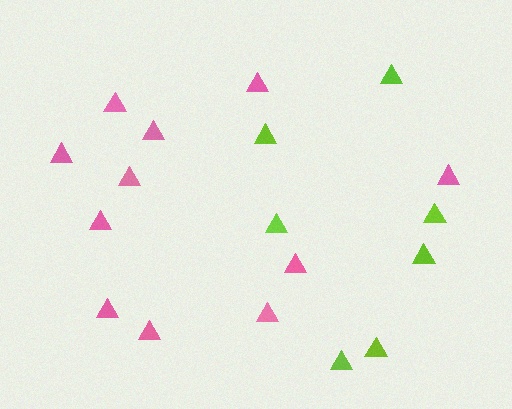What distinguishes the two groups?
There are 2 groups: one group of lime triangles (7) and one group of pink triangles (11).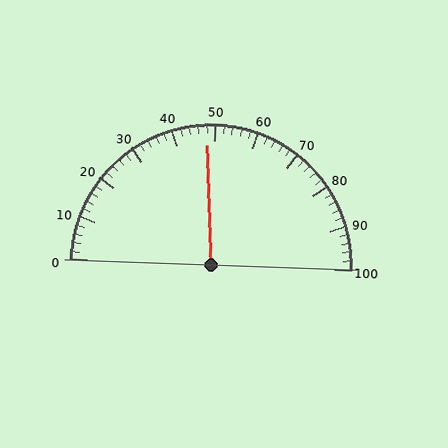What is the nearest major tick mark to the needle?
The nearest major tick mark is 50.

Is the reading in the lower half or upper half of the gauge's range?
The reading is in the lower half of the range (0 to 100).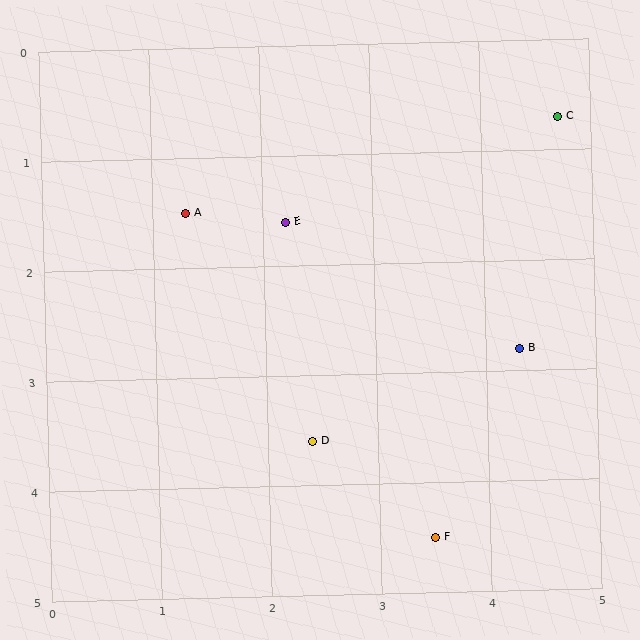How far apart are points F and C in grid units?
Points F and C are about 4.0 grid units apart.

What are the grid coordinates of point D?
Point D is at approximately (2.4, 3.6).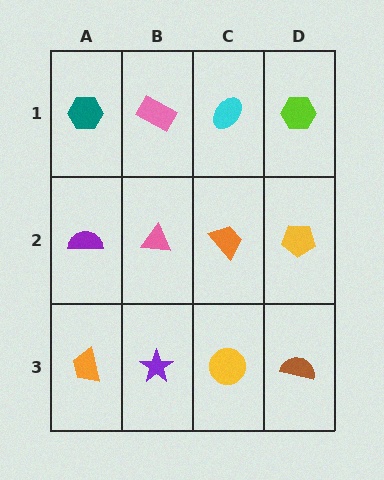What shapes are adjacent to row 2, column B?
A pink rectangle (row 1, column B), a purple star (row 3, column B), a purple semicircle (row 2, column A), an orange trapezoid (row 2, column C).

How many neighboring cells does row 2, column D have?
3.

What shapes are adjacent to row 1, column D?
A yellow pentagon (row 2, column D), a cyan ellipse (row 1, column C).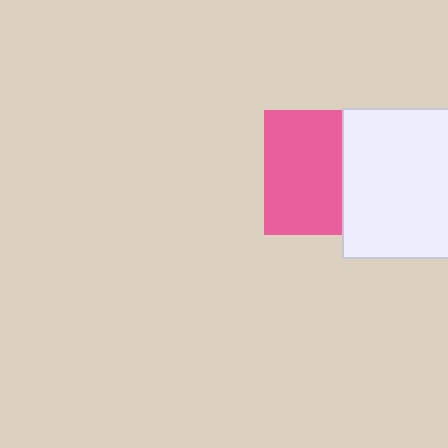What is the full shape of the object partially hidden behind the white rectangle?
The partially hidden object is a pink square.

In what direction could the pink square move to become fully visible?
The pink square could move left. That would shift it out from behind the white rectangle entirely.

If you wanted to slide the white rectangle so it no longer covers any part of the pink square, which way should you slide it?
Slide it right — that is the most direct way to separate the two shapes.